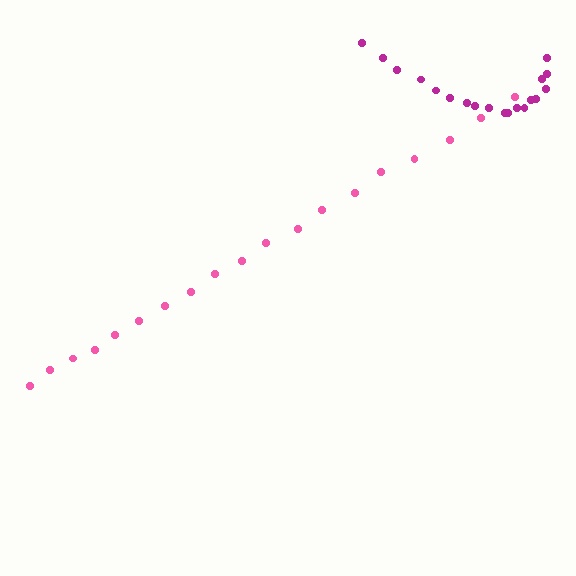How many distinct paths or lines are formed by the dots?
There are 2 distinct paths.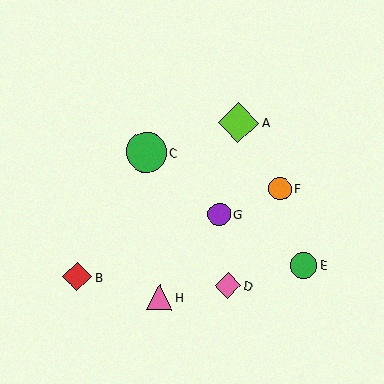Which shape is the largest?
The lime diamond (labeled A) is the largest.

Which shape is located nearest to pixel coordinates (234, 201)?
The purple circle (labeled G) at (219, 215) is nearest to that location.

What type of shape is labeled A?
Shape A is a lime diamond.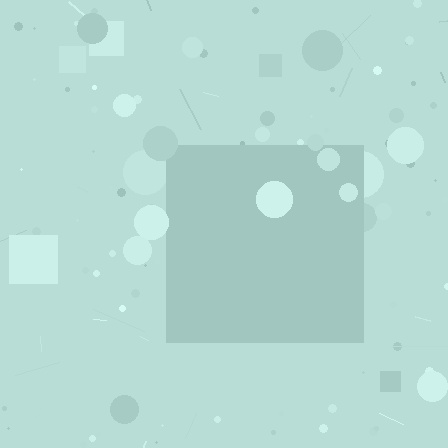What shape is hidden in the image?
A square is hidden in the image.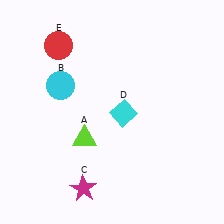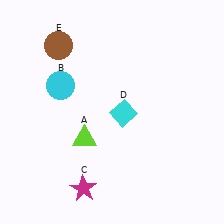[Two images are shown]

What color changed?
The circle (E) changed from red in Image 1 to brown in Image 2.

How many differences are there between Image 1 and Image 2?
There is 1 difference between the two images.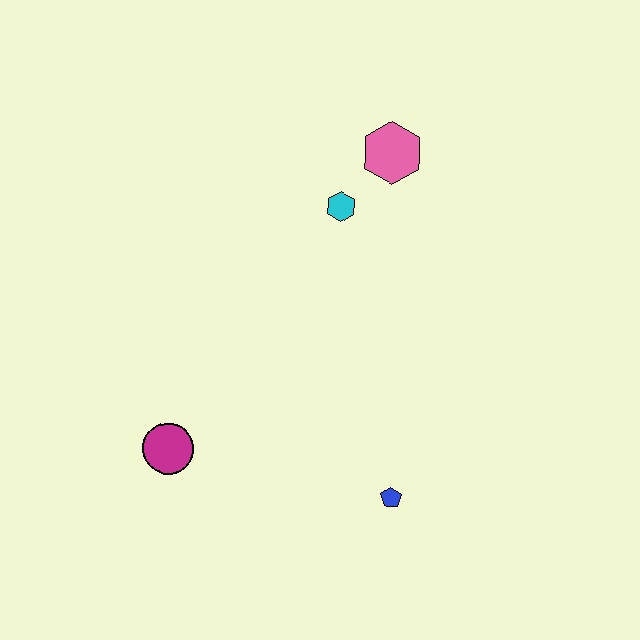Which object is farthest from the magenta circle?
The pink hexagon is farthest from the magenta circle.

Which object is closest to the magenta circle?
The blue pentagon is closest to the magenta circle.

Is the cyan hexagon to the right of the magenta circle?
Yes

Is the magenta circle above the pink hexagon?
No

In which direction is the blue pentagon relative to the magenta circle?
The blue pentagon is to the right of the magenta circle.